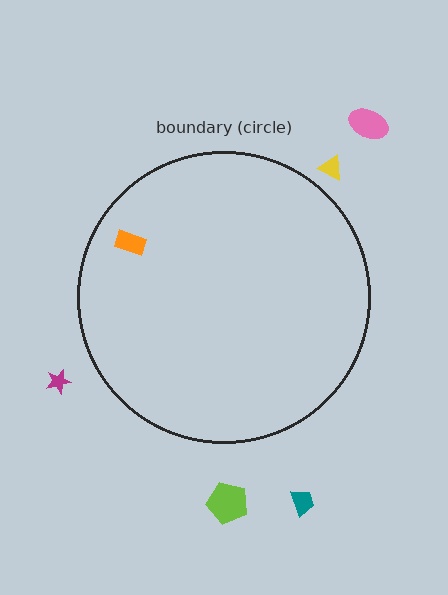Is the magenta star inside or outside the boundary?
Outside.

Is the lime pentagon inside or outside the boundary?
Outside.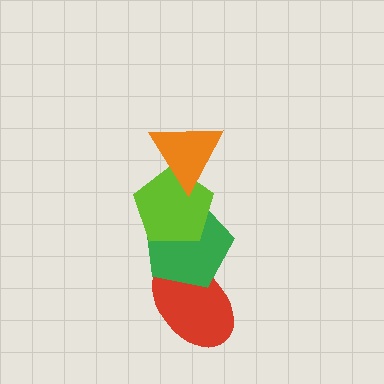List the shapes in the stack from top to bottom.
From top to bottom: the orange triangle, the lime pentagon, the green pentagon, the red ellipse.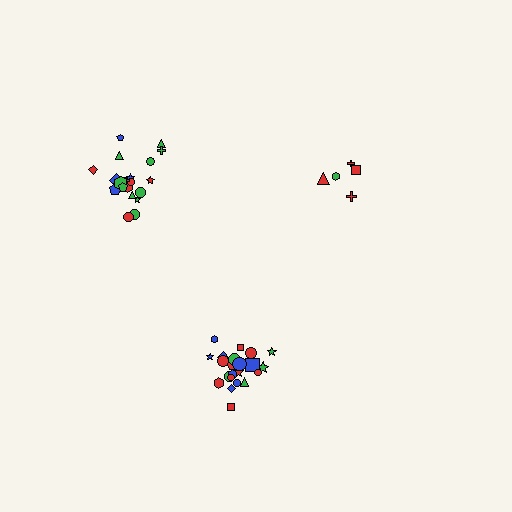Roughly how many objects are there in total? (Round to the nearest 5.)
Roughly 50 objects in total.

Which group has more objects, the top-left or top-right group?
The top-left group.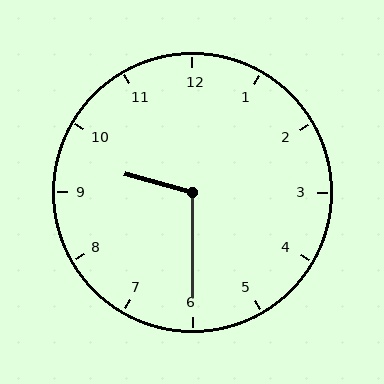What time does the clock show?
9:30.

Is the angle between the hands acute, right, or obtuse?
It is obtuse.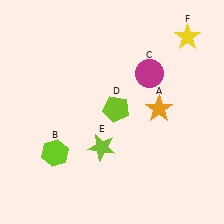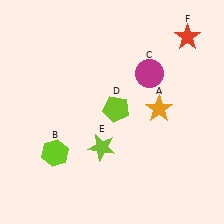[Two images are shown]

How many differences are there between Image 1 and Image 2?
There is 1 difference between the two images.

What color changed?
The star (F) changed from yellow in Image 1 to red in Image 2.